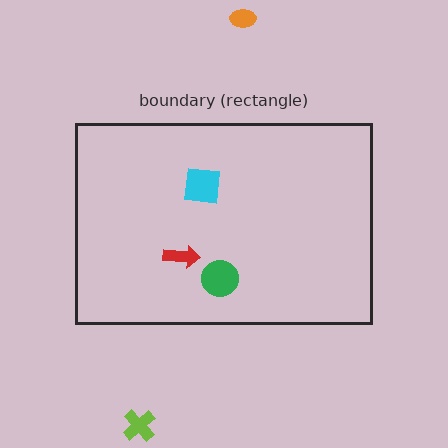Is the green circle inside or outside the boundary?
Inside.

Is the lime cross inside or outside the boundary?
Outside.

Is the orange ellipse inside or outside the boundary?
Outside.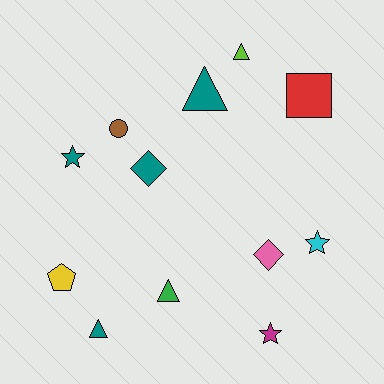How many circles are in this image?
There is 1 circle.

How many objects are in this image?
There are 12 objects.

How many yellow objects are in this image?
There is 1 yellow object.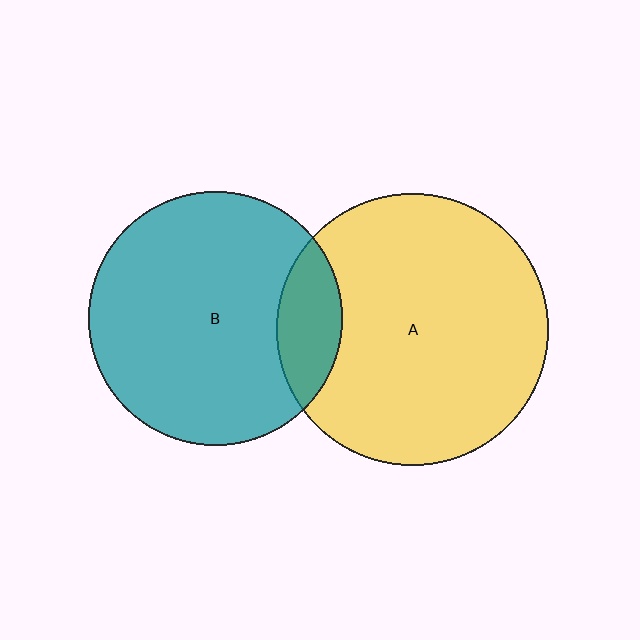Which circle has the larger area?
Circle A (yellow).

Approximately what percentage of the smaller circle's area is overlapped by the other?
Approximately 15%.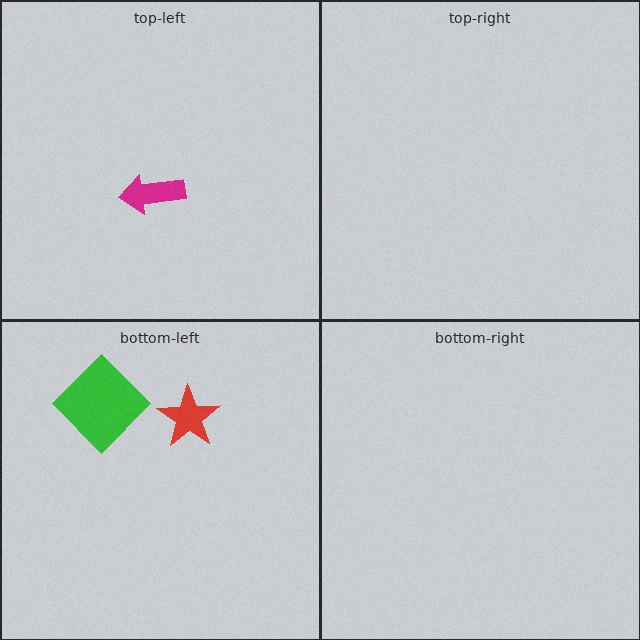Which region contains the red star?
The bottom-left region.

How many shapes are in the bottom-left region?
2.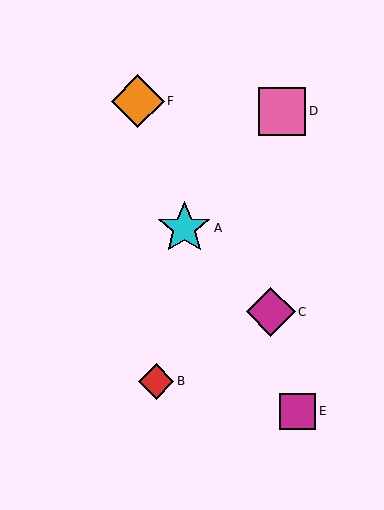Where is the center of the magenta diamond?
The center of the magenta diamond is at (271, 312).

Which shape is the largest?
The cyan star (labeled A) is the largest.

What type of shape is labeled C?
Shape C is a magenta diamond.